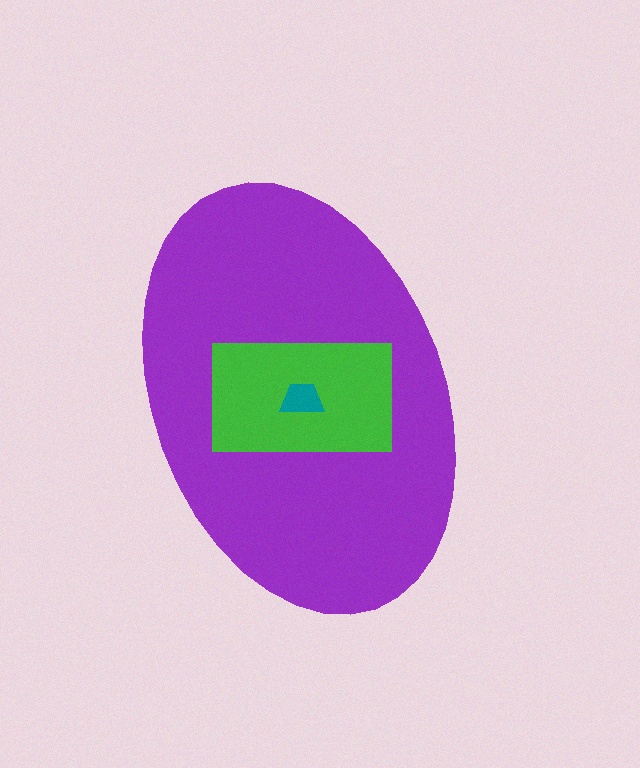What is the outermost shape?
The purple ellipse.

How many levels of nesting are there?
3.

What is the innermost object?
The teal trapezoid.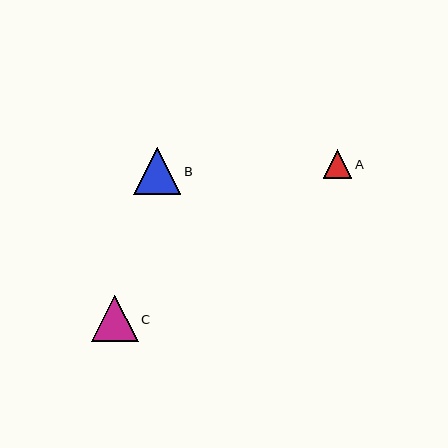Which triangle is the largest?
Triangle B is the largest with a size of approximately 47 pixels.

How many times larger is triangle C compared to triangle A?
Triangle C is approximately 1.6 times the size of triangle A.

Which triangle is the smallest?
Triangle A is the smallest with a size of approximately 29 pixels.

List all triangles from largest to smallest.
From largest to smallest: B, C, A.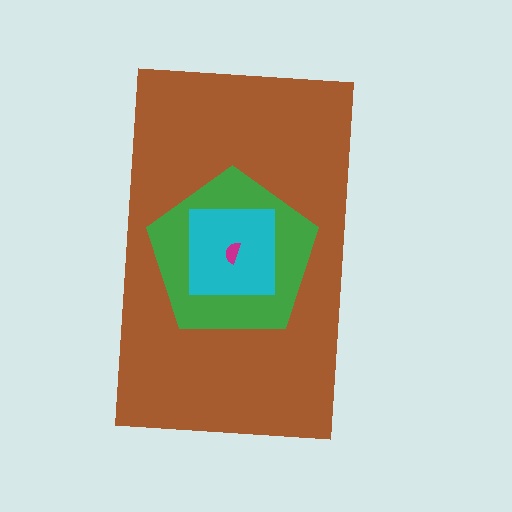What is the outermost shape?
The brown rectangle.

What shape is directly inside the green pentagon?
The cyan square.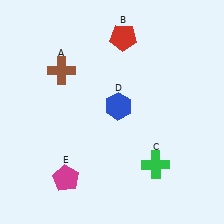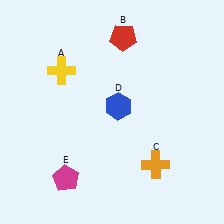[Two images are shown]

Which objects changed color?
A changed from brown to yellow. C changed from green to orange.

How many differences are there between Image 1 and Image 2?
There are 2 differences between the two images.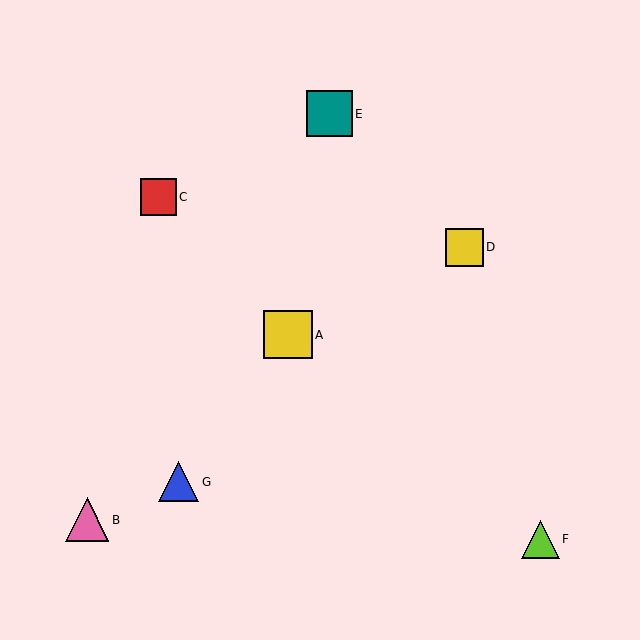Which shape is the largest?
The yellow square (labeled A) is the largest.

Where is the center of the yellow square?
The center of the yellow square is at (288, 335).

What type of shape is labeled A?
Shape A is a yellow square.